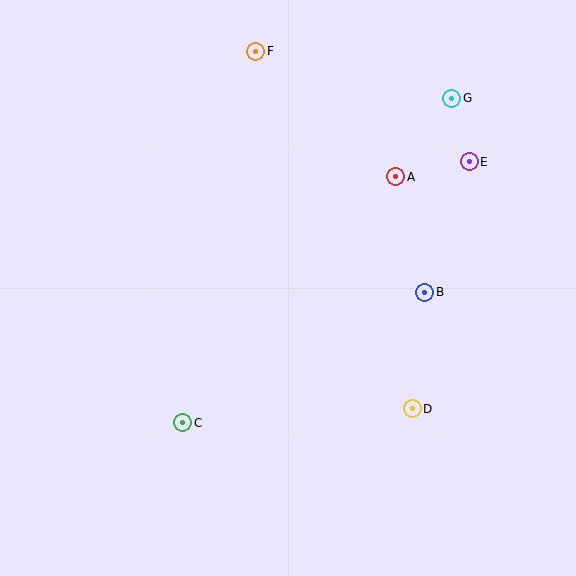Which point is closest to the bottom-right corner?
Point D is closest to the bottom-right corner.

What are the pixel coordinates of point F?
Point F is at (256, 51).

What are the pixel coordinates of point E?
Point E is at (469, 162).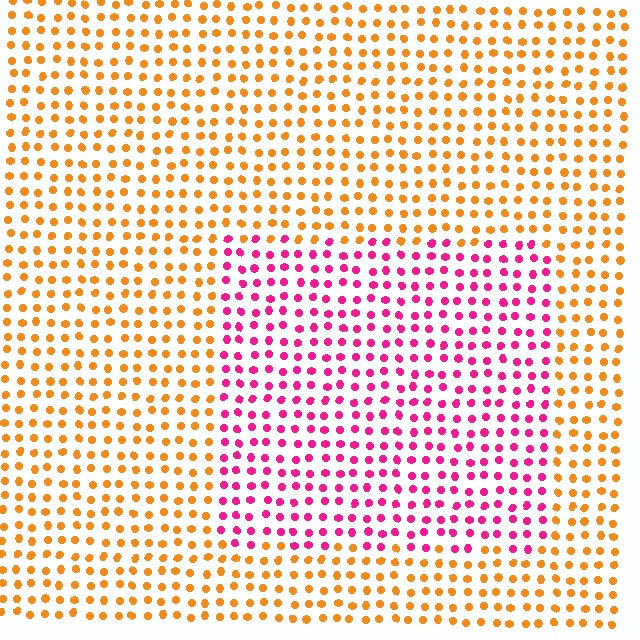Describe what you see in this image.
The image is filled with small orange elements in a uniform arrangement. A rectangle-shaped region is visible where the elements are tinted to a slightly different hue, forming a subtle color boundary.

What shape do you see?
I see a rectangle.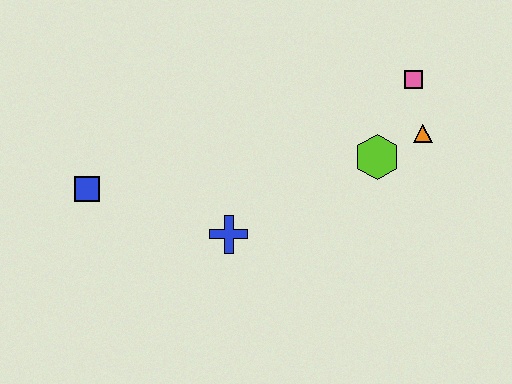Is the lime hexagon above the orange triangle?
No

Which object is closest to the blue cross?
The blue square is closest to the blue cross.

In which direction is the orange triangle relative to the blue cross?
The orange triangle is to the right of the blue cross.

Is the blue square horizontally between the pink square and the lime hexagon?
No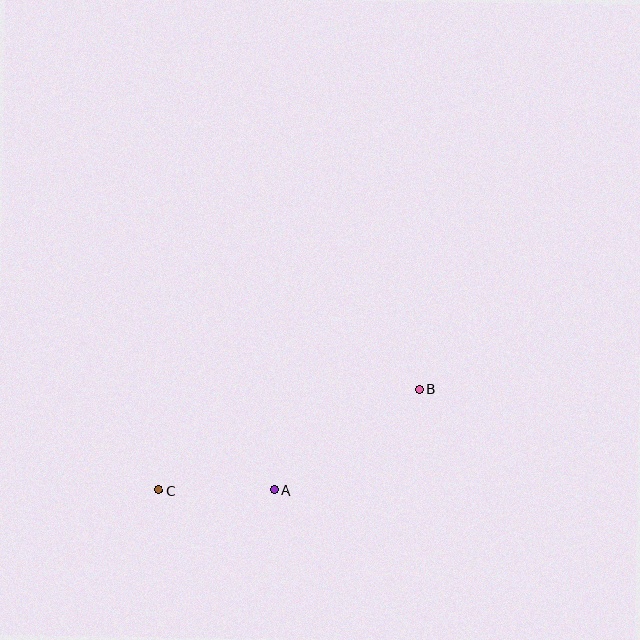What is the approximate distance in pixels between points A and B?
The distance between A and B is approximately 176 pixels.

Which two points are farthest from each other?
Points B and C are farthest from each other.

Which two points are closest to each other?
Points A and C are closest to each other.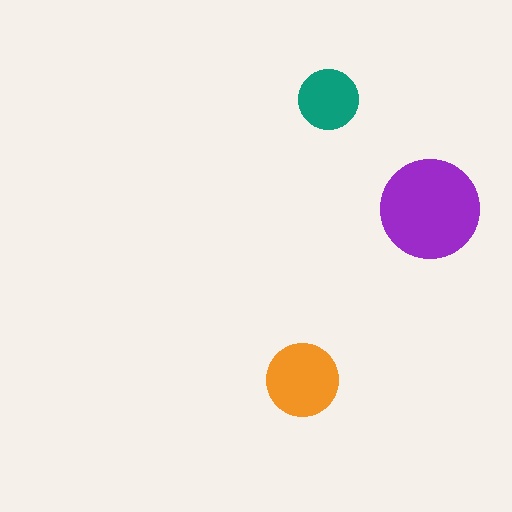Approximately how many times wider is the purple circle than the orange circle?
About 1.5 times wider.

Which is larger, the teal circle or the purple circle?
The purple one.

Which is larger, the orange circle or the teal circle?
The orange one.